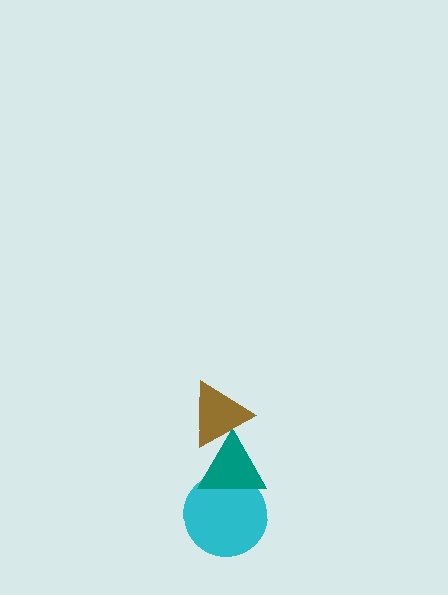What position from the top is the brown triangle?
The brown triangle is 1st from the top.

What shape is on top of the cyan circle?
The teal triangle is on top of the cyan circle.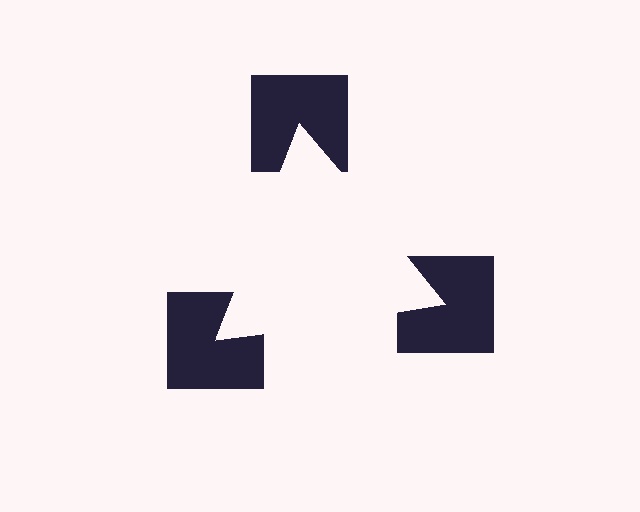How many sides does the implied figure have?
3 sides.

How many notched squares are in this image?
There are 3 — one at each vertex of the illusory triangle.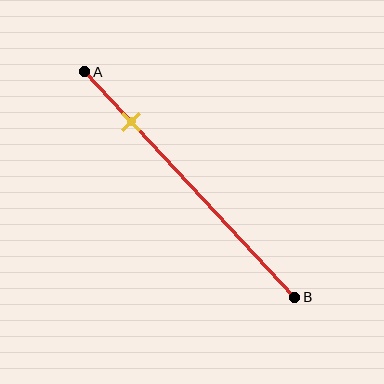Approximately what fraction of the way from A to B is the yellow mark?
The yellow mark is approximately 20% of the way from A to B.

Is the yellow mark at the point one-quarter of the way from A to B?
Yes, the mark is approximately at the one-quarter point.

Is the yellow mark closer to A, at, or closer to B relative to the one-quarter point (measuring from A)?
The yellow mark is approximately at the one-quarter point of segment AB.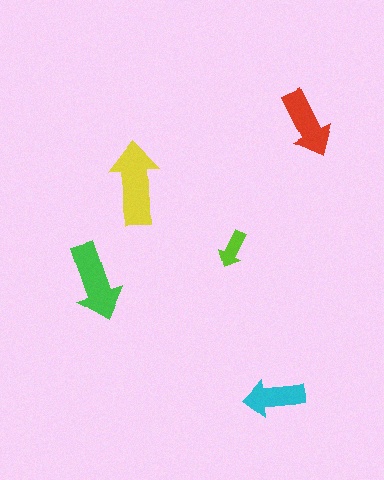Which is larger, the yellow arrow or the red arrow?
The yellow one.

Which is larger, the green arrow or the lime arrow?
The green one.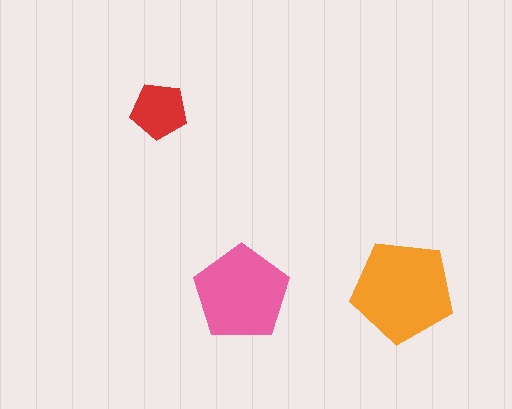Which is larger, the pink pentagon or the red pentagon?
The pink one.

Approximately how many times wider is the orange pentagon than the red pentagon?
About 2 times wider.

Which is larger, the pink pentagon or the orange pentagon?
The orange one.